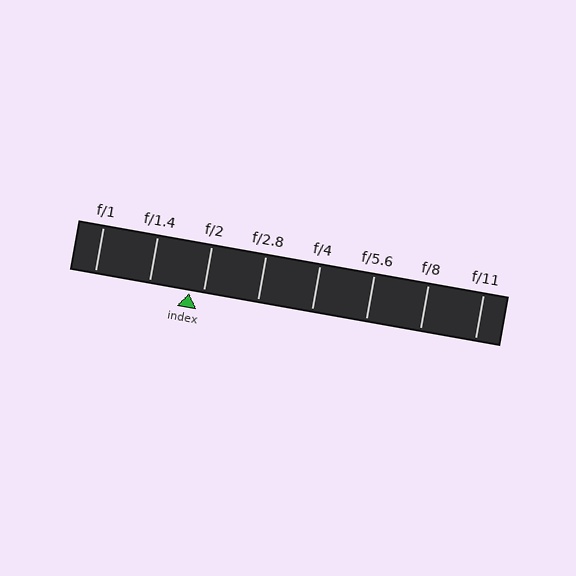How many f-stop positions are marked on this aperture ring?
There are 8 f-stop positions marked.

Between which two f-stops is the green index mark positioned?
The index mark is between f/1.4 and f/2.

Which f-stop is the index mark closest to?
The index mark is closest to f/2.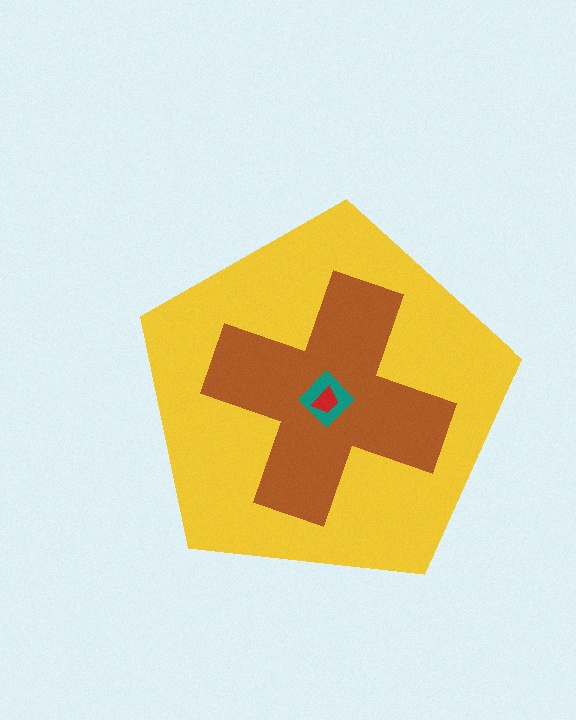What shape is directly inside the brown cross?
The teal diamond.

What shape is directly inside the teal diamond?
The red trapezoid.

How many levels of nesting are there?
4.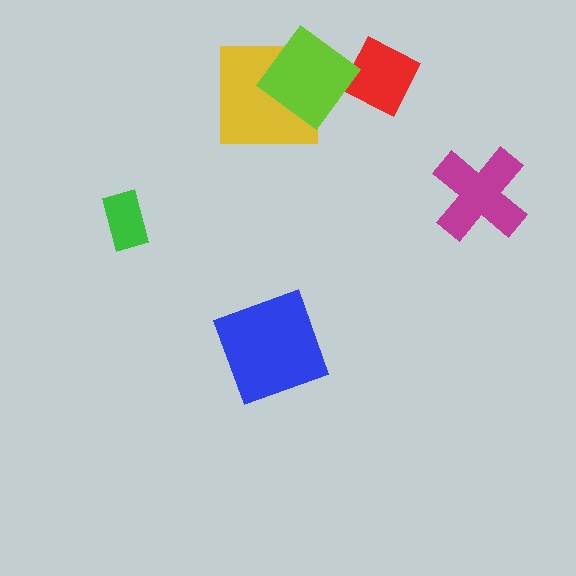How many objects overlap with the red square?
0 objects overlap with the red square.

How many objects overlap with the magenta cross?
0 objects overlap with the magenta cross.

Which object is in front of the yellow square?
The lime diamond is in front of the yellow square.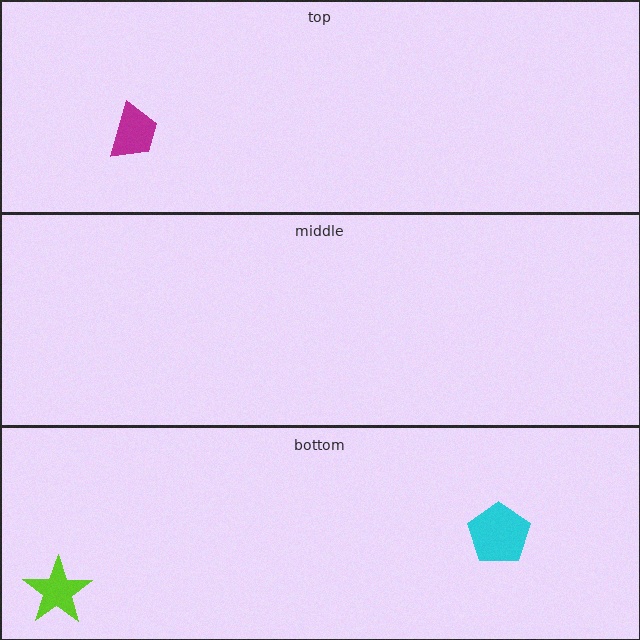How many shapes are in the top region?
1.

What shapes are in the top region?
The magenta trapezoid.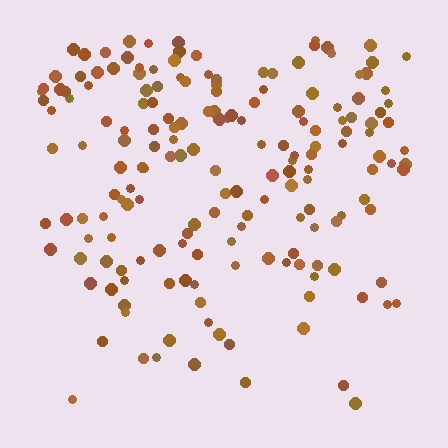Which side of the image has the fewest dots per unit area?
The bottom.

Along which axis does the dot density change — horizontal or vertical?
Vertical.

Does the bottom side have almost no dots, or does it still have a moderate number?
Still a moderate number, just noticeably fewer than the top.